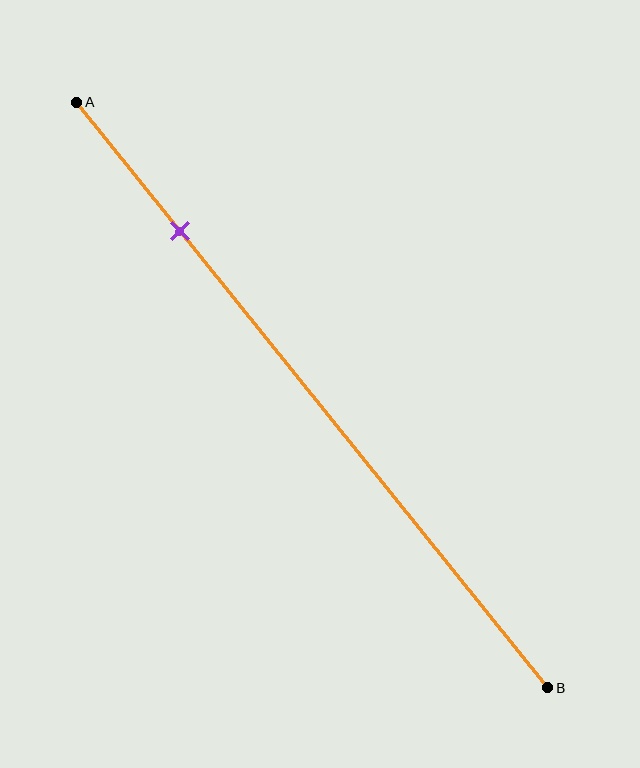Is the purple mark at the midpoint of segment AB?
No, the mark is at about 20% from A, not at the 50% midpoint.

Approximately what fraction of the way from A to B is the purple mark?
The purple mark is approximately 20% of the way from A to B.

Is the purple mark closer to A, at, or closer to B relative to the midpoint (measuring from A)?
The purple mark is closer to point A than the midpoint of segment AB.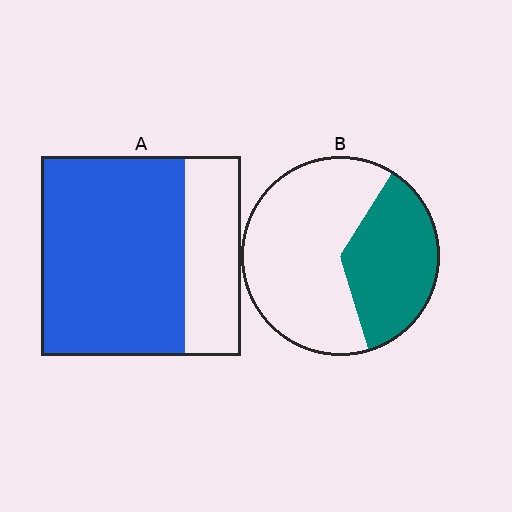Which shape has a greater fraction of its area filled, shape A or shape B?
Shape A.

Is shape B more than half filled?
No.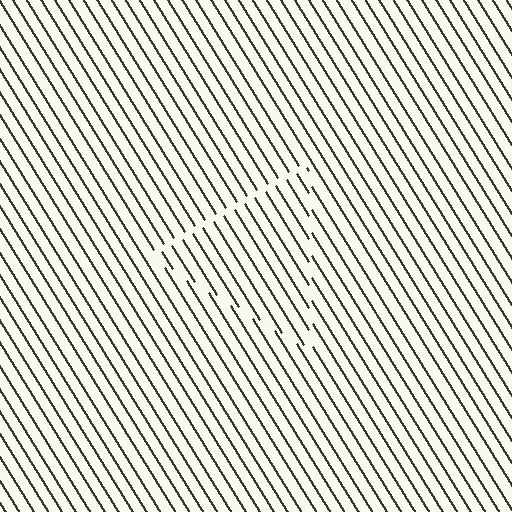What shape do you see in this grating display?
An illusory triangle. The interior of the shape contains the same grating, shifted by half a period — the contour is defined by the phase discontinuity where line-ends from the inner and outer gratings abut.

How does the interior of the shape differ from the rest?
The interior of the shape contains the same grating, shifted by half a period — the contour is defined by the phase discontinuity where line-ends from the inner and outer gratings abut.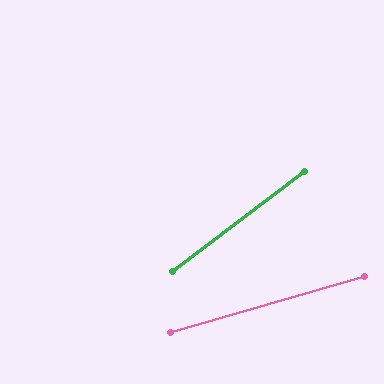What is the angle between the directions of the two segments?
Approximately 21 degrees.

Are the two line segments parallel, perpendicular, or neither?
Neither parallel nor perpendicular — they differ by about 21°.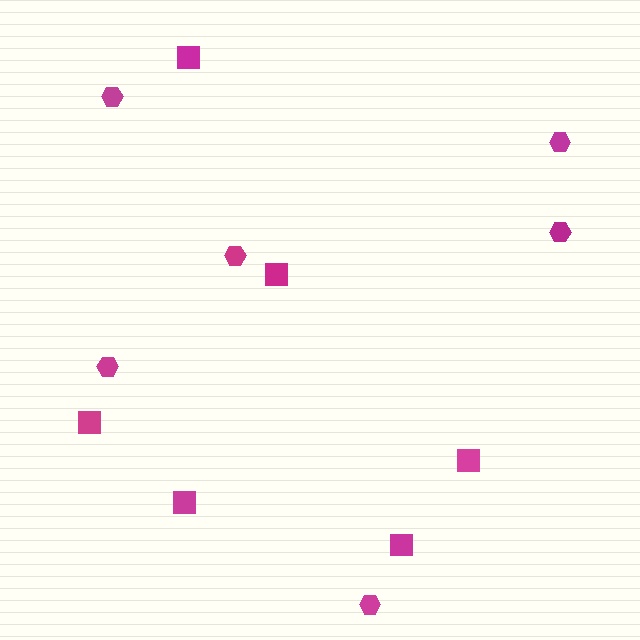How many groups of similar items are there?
There are 2 groups: one group of hexagons (6) and one group of squares (6).